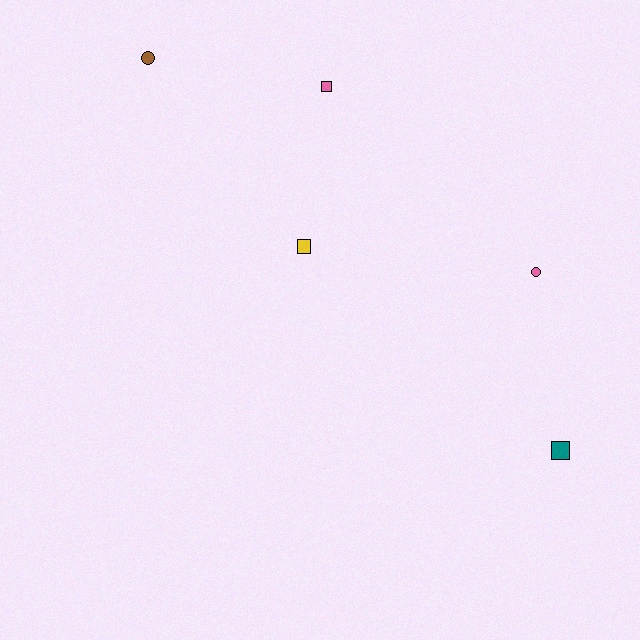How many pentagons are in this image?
There are no pentagons.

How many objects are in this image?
There are 5 objects.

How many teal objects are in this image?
There is 1 teal object.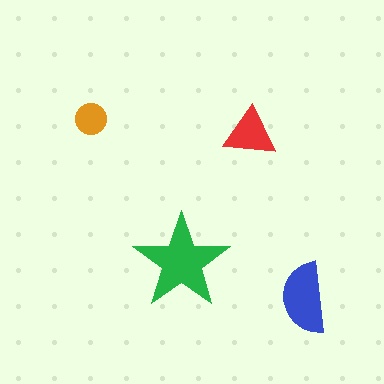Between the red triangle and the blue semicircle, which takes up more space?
The blue semicircle.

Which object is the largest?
The green star.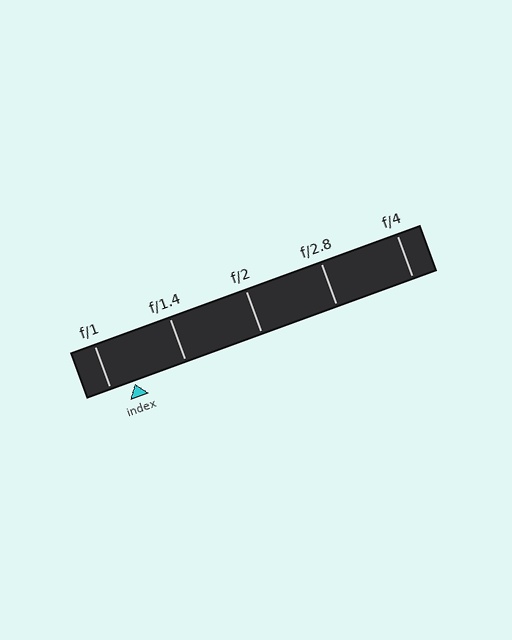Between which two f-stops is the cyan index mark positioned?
The index mark is between f/1 and f/1.4.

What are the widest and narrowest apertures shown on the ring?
The widest aperture shown is f/1 and the narrowest is f/4.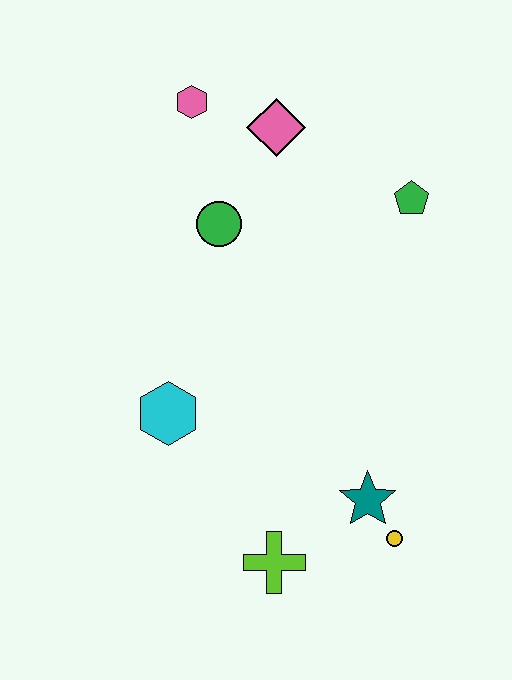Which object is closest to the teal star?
The yellow circle is closest to the teal star.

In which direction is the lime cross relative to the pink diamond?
The lime cross is below the pink diamond.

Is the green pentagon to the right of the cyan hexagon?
Yes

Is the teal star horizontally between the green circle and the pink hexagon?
No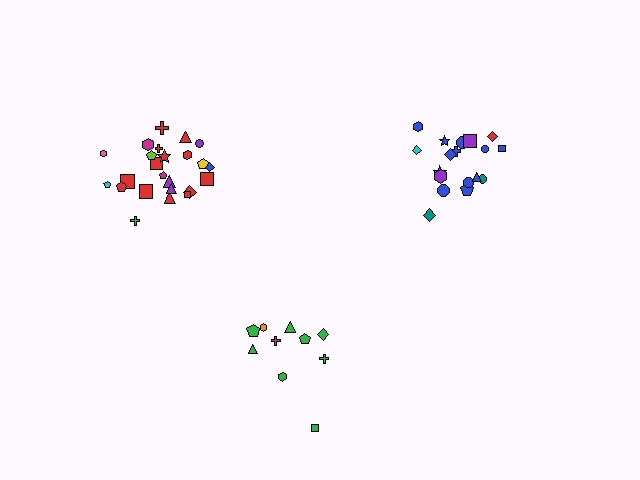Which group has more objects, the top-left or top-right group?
The top-left group.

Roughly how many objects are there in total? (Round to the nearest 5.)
Roughly 55 objects in total.